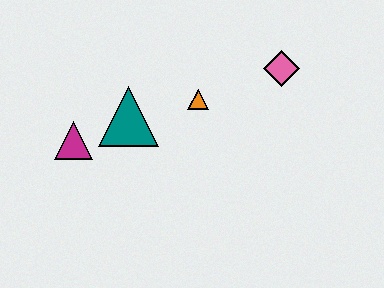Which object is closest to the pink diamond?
The orange triangle is closest to the pink diamond.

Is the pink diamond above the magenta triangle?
Yes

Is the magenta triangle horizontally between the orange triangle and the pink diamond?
No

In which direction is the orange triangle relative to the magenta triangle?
The orange triangle is to the right of the magenta triangle.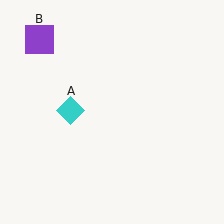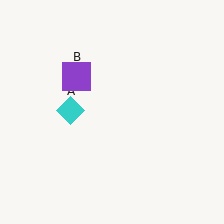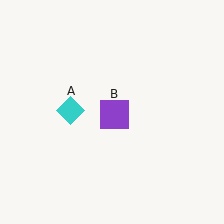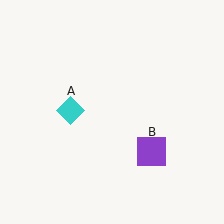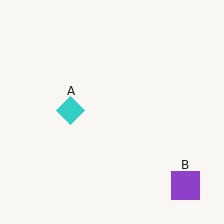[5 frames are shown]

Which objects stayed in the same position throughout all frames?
Cyan diamond (object A) remained stationary.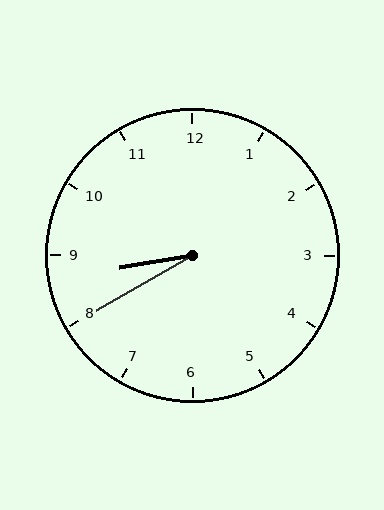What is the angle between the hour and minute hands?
Approximately 20 degrees.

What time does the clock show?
8:40.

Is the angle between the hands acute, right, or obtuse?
It is acute.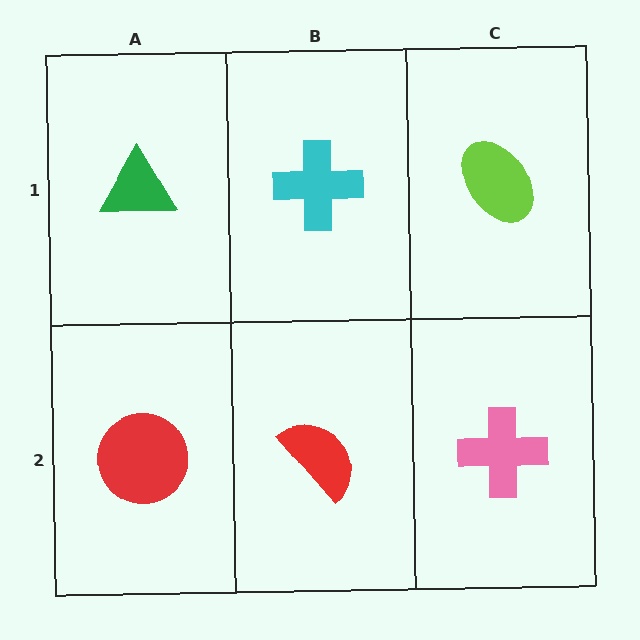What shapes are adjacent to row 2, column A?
A green triangle (row 1, column A), a red semicircle (row 2, column B).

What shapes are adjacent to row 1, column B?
A red semicircle (row 2, column B), a green triangle (row 1, column A), a lime ellipse (row 1, column C).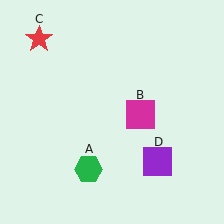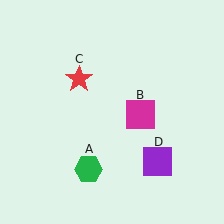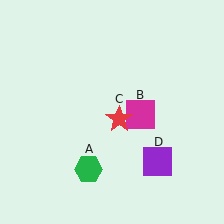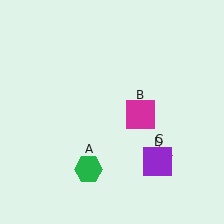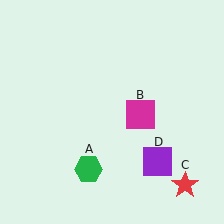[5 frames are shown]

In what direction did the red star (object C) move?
The red star (object C) moved down and to the right.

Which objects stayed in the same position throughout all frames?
Green hexagon (object A) and magenta square (object B) and purple square (object D) remained stationary.